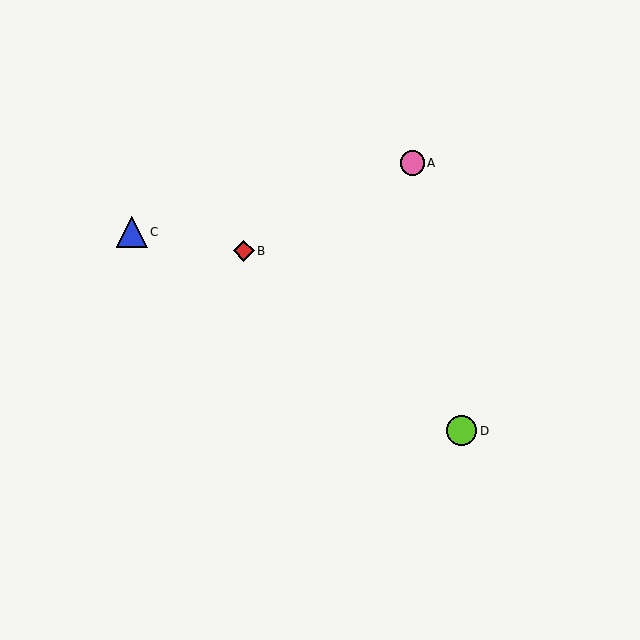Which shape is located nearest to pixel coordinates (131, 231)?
The blue triangle (labeled C) at (132, 232) is nearest to that location.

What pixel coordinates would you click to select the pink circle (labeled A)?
Click at (412, 163) to select the pink circle A.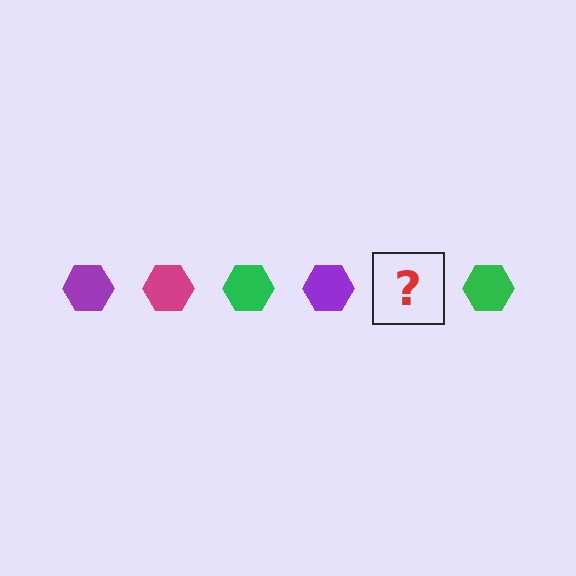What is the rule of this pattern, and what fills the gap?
The rule is that the pattern cycles through purple, magenta, green hexagons. The gap should be filled with a magenta hexagon.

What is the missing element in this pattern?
The missing element is a magenta hexagon.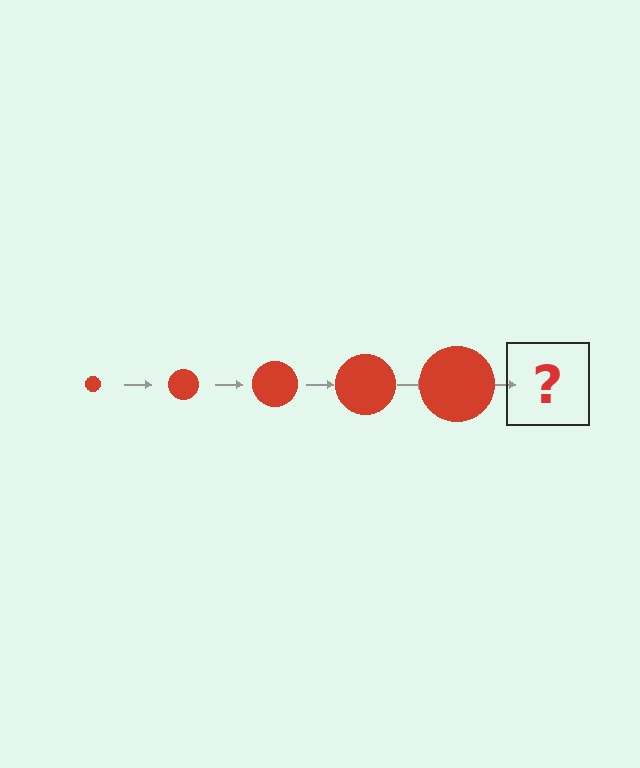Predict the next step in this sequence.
The next step is a red circle, larger than the previous one.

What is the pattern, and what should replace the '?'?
The pattern is that the circle gets progressively larger each step. The '?' should be a red circle, larger than the previous one.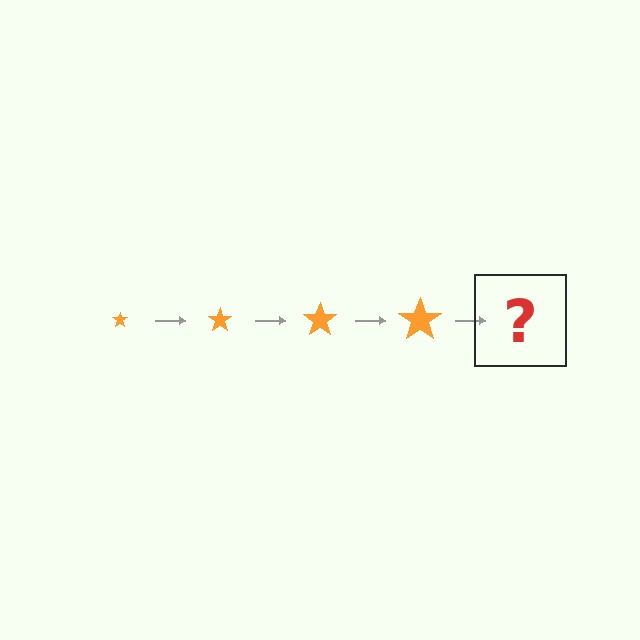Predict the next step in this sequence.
The next step is an orange star, larger than the previous one.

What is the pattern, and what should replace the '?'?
The pattern is that the star gets progressively larger each step. The '?' should be an orange star, larger than the previous one.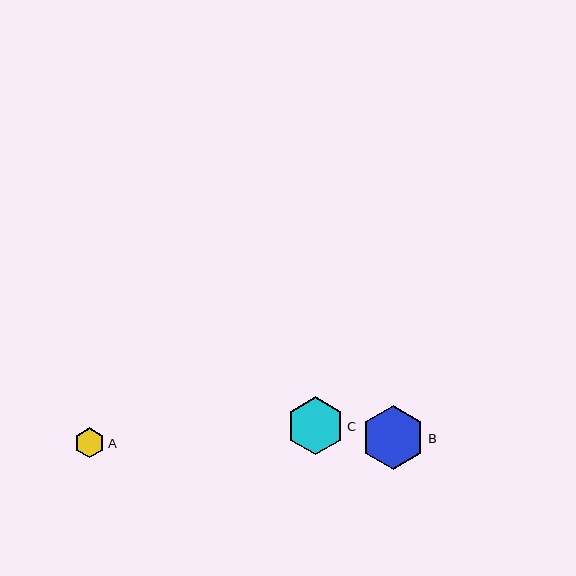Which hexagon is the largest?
Hexagon B is the largest with a size of approximately 64 pixels.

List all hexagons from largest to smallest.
From largest to smallest: B, C, A.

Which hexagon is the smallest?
Hexagon A is the smallest with a size of approximately 30 pixels.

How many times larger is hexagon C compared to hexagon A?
Hexagon C is approximately 1.9 times the size of hexagon A.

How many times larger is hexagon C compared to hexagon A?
Hexagon C is approximately 1.9 times the size of hexagon A.